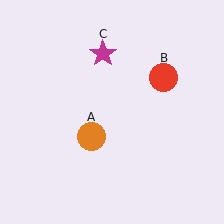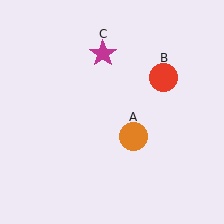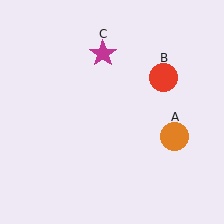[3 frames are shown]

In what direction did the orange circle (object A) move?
The orange circle (object A) moved right.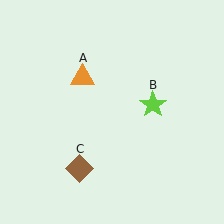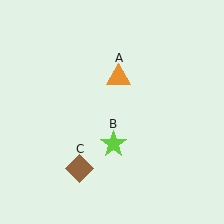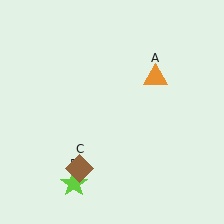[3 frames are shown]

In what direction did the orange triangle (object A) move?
The orange triangle (object A) moved right.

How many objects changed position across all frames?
2 objects changed position: orange triangle (object A), lime star (object B).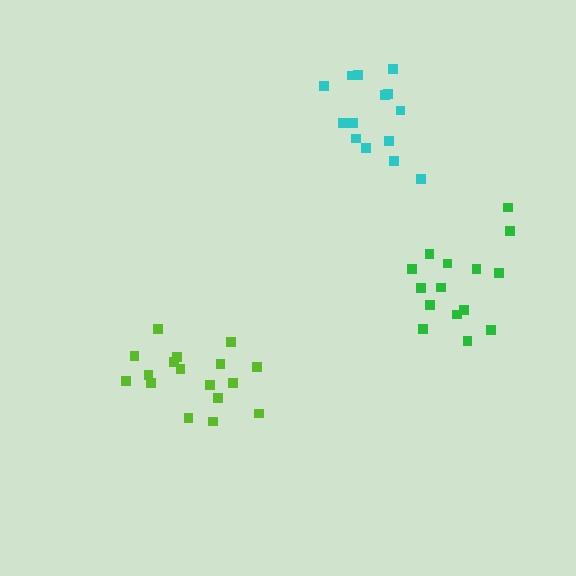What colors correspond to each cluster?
The clusters are colored: cyan, green, lime.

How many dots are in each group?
Group 1: 14 dots, Group 2: 15 dots, Group 3: 17 dots (46 total).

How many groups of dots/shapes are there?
There are 3 groups.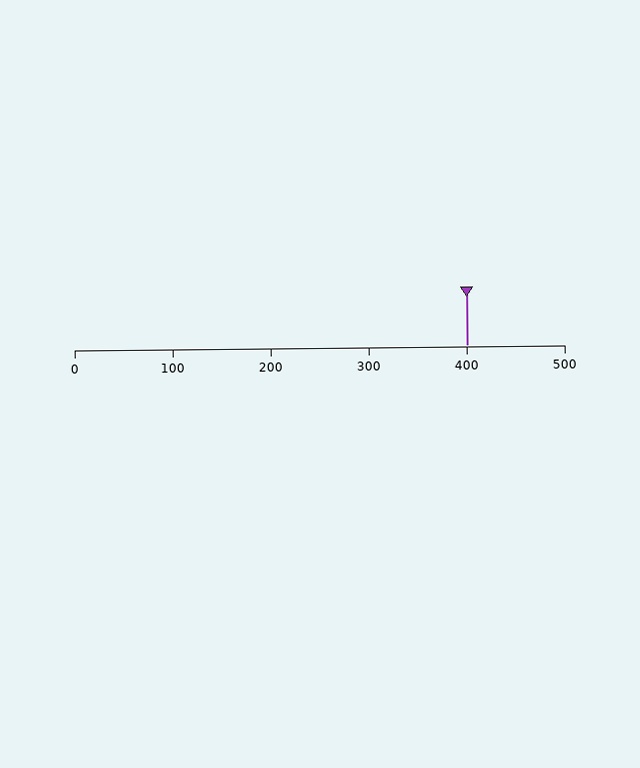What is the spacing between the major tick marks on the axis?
The major ticks are spaced 100 apart.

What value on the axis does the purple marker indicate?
The marker indicates approximately 400.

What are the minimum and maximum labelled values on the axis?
The axis runs from 0 to 500.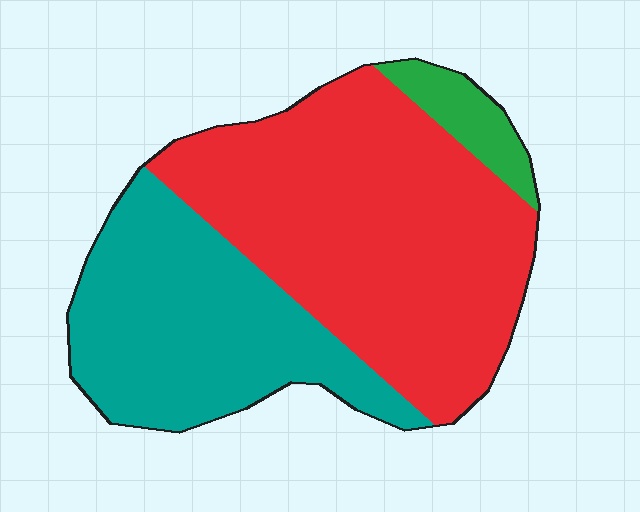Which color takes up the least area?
Green, at roughly 5%.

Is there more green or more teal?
Teal.